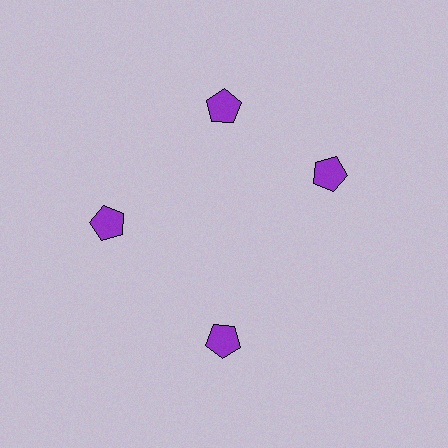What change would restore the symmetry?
The symmetry would be restored by rotating it back into even spacing with its neighbors so that all 4 pentagons sit at equal angles and equal distance from the center.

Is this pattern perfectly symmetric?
No. The 4 purple pentagons are arranged in a ring, but one element near the 3 o'clock position is rotated out of alignment along the ring, breaking the 4-fold rotational symmetry.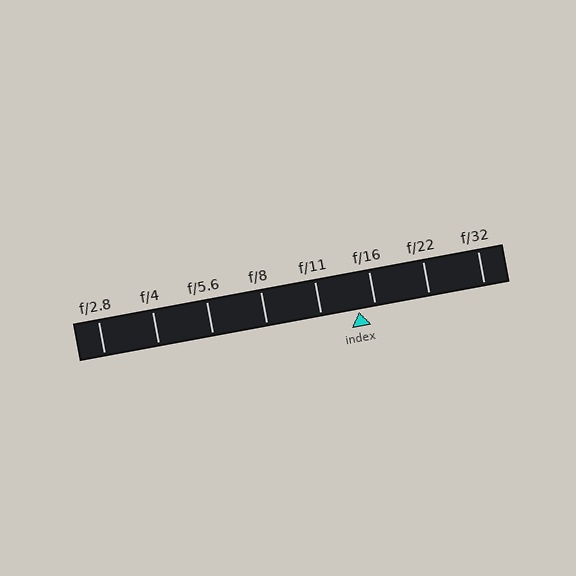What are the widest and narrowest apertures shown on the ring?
The widest aperture shown is f/2.8 and the narrowest is f/32.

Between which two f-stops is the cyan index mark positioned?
The index mark is between f/11 and f/16.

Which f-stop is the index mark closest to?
The index mark is closest to f/16.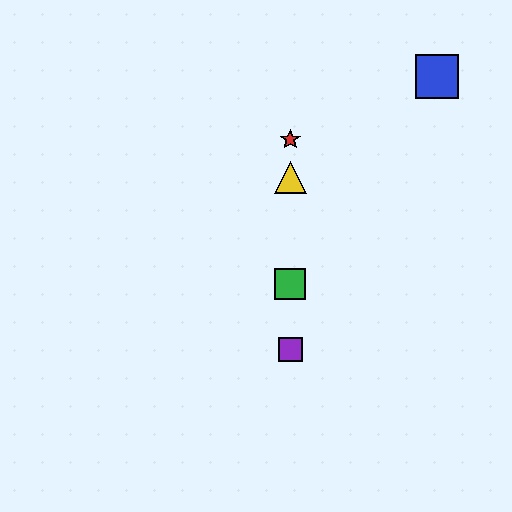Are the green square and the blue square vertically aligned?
No, the green square is at x≈290 and the blue square is at x≈437.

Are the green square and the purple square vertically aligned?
Yes, both are at x≈290.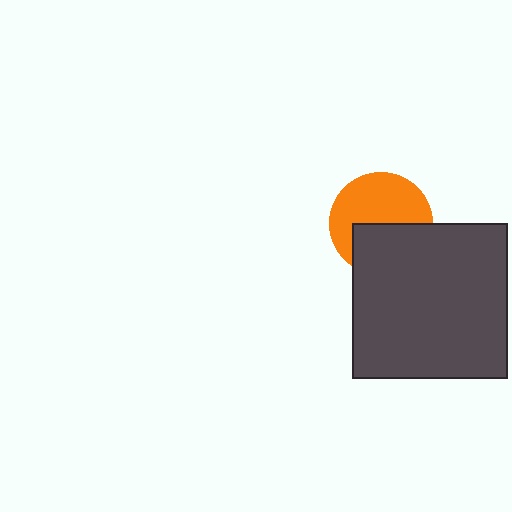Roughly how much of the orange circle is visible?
About half of it is visible (roughly 58%).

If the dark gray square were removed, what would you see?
You would see the complete orange circle.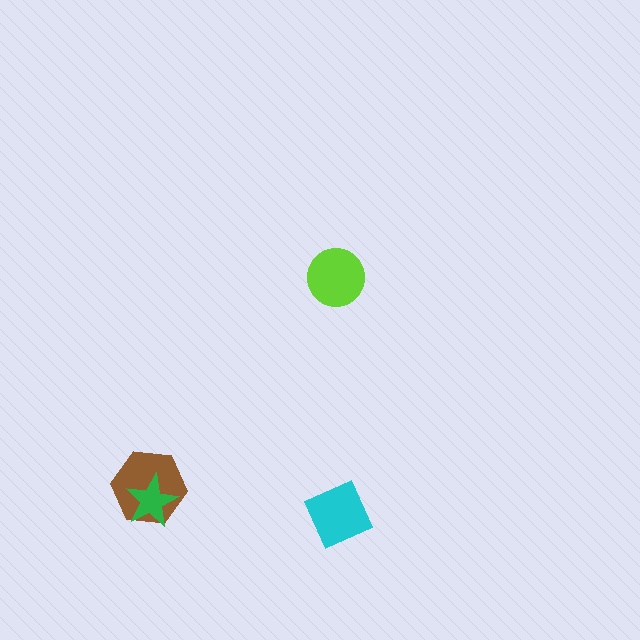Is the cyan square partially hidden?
No, no other shape covers it.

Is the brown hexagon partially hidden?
Yes, it is partially covered by another shape.